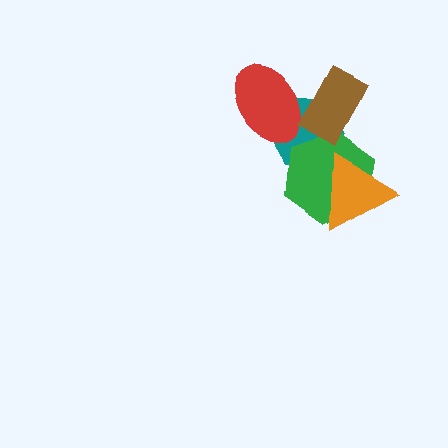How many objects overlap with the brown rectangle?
3 objects overlap with the brown rectangle.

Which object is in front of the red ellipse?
The brown rectangle is in front of the red ellipse.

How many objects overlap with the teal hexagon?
3 objects overlap with the teal hexagon.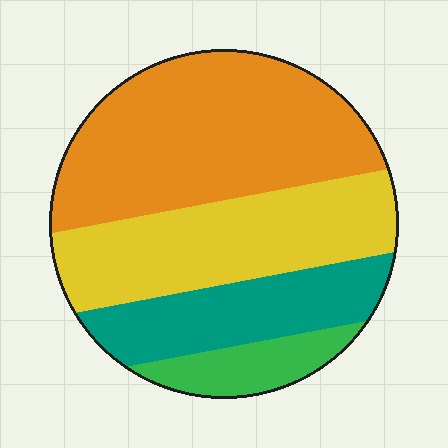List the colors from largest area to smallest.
From largest to smallest: orange, yellow, teal, green.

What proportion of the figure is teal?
Teal covers around 20% of the figure.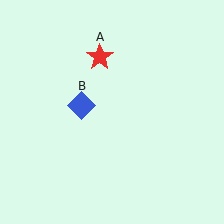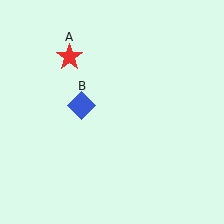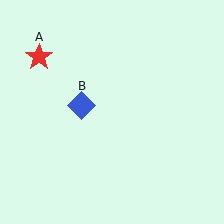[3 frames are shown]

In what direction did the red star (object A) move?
The red star (object A) moved left.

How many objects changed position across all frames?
1 object changed position: red star (object A).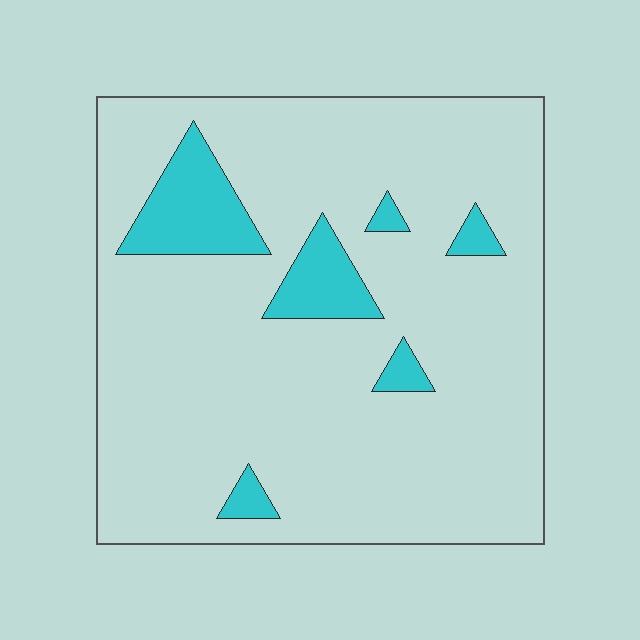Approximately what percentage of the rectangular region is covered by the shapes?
Approximately 10%.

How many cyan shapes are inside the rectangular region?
6.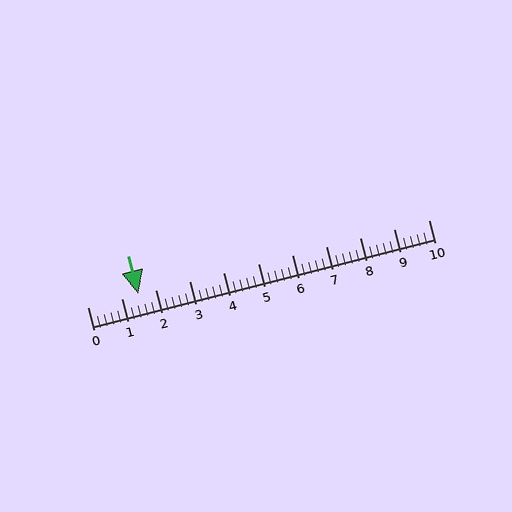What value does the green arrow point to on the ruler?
The green arrow points to approximately 1.5.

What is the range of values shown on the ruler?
The ruler shows values from 0 to 10.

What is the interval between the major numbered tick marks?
The major tick marks are spaced 1 units apart.